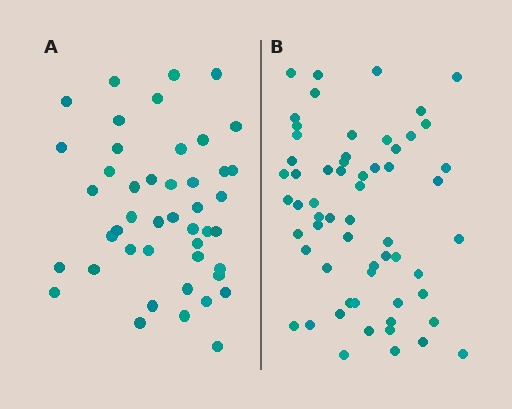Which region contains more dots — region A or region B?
Region B (the right region) has more dots.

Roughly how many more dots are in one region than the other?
Region B has approximately 15 more dots than region A.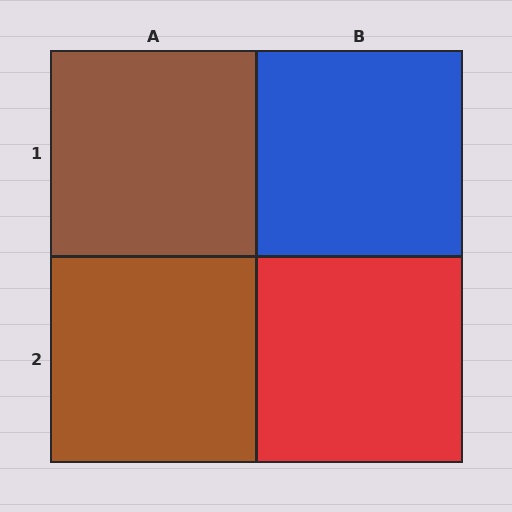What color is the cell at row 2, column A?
Brown.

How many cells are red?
1 cell is red.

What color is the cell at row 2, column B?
Red.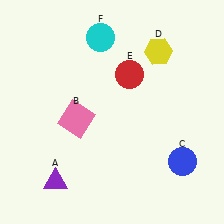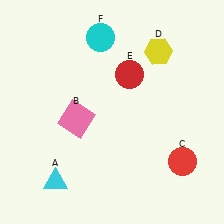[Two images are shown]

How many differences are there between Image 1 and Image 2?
There are 2 differences between the two images.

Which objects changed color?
A changed from purple to cyan. C changed from blue to red.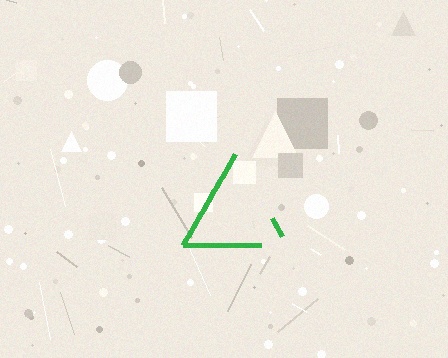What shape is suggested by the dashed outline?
The dashed outline suggests a triangle.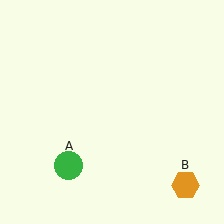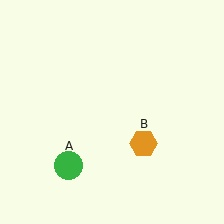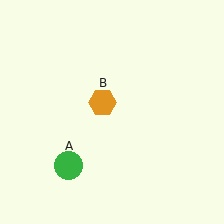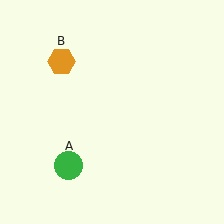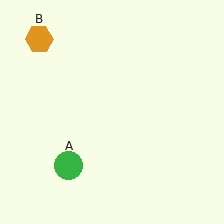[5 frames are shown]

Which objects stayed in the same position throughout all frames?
Green circle (object A) remained stationary.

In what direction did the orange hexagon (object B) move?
The orange hexagon (object B) moved up and to the left.